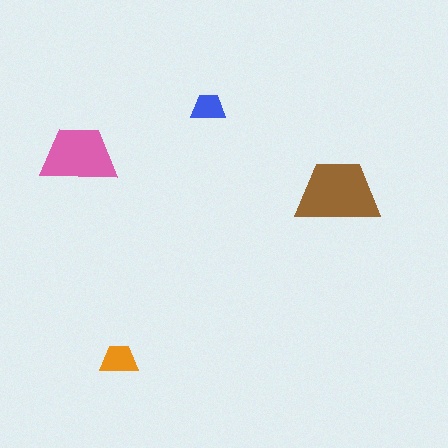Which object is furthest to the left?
The pink trapezoid is leftmost.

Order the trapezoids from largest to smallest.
the brown one, the pink one, the orange one, the blue one.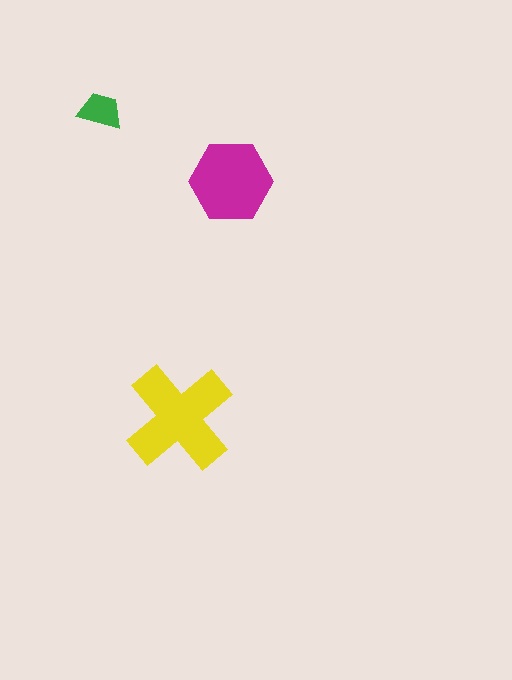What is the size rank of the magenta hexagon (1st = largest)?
2nd.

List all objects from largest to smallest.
The yellow cross, the magenta hexagon, the green trapezoid.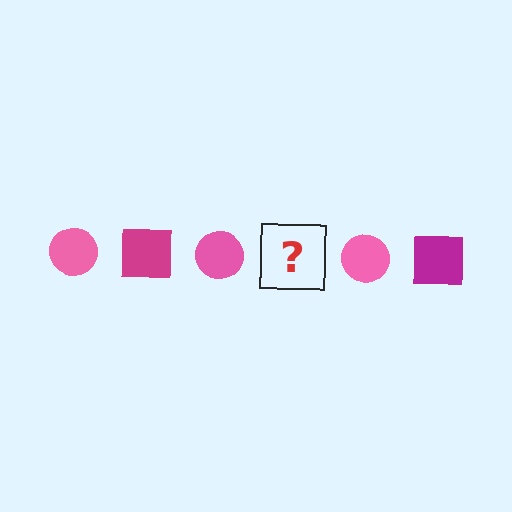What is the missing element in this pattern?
The missing element is a magenta square.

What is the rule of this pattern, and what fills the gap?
The rule is that the pattern alternates between pink circle and magenta square. The gap should be filled with a magenta square.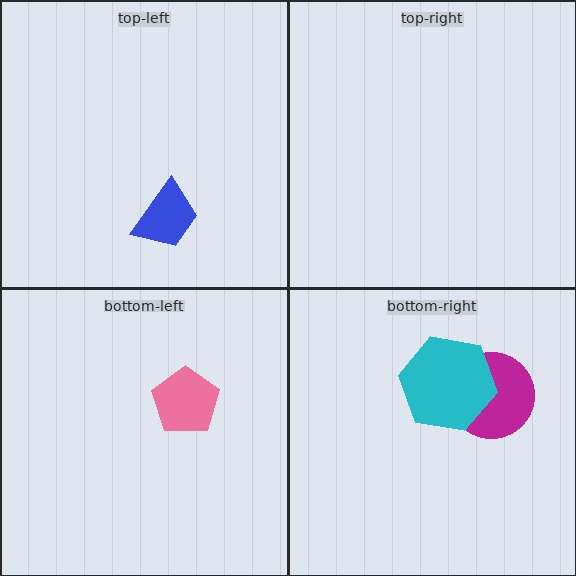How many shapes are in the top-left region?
1.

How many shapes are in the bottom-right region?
2.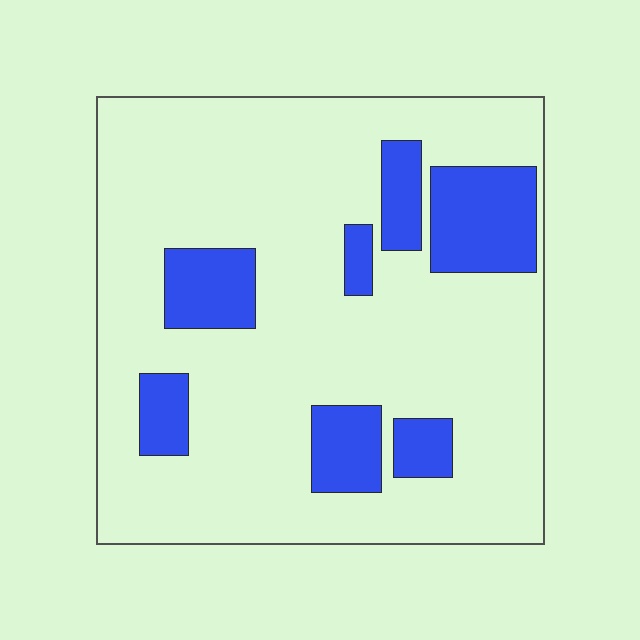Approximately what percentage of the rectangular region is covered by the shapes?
Approximately 20%.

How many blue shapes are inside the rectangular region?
7.